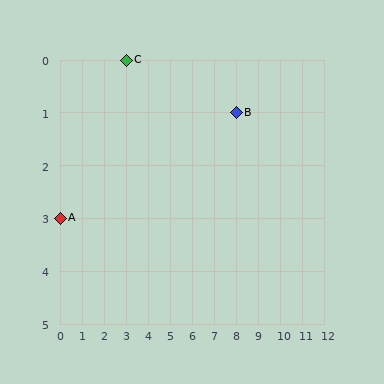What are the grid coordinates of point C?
Point C is at grid coordinates (3, 0).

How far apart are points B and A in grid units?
Points B and A are 8 columns and 2 rows apart (about 8.2 grid units diagonally).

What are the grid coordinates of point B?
Point B is at grid coordinates (8, 1).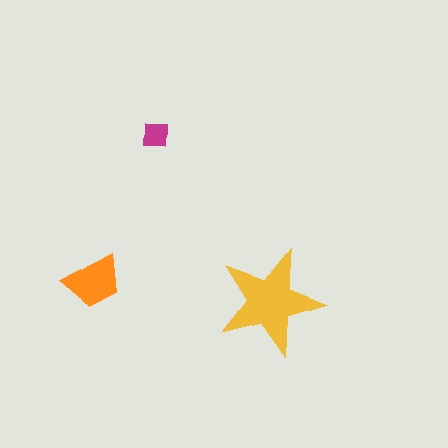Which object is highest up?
The magenta square is topmost.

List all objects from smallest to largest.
The magenta square, the orange trapezoid, the yellow star.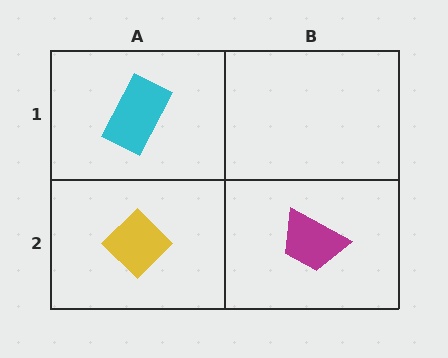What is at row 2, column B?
A magenta trapezoid.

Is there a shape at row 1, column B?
No, that cell is empty.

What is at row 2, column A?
A yellow diamond.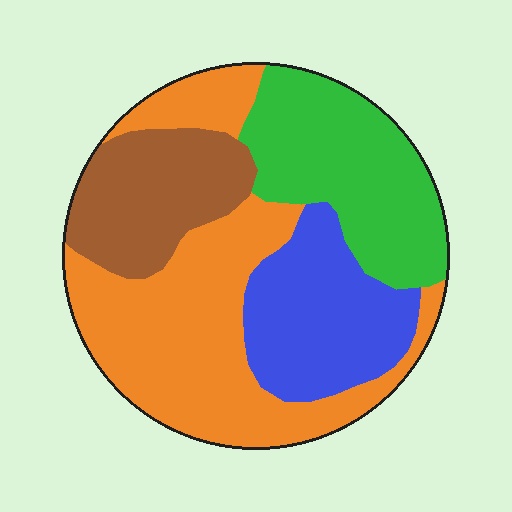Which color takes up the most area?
Orange, at roughly 40%.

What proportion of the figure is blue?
Blue takes up less than a quarter of the figure.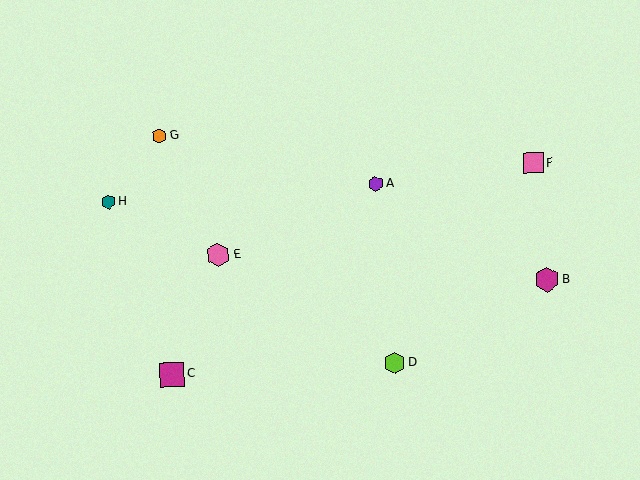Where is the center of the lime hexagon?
The center of the lime hexagon is at (394, 363).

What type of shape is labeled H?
Shape H is a teal hexagon.